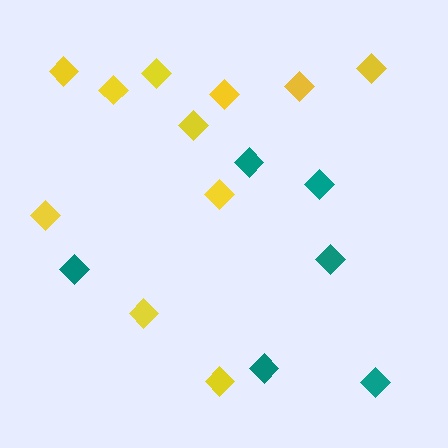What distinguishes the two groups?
There are 2 groups: one group of yellow diamonds (11) and one group of teal diamonds (6).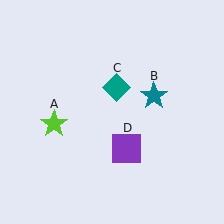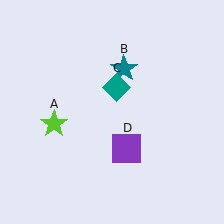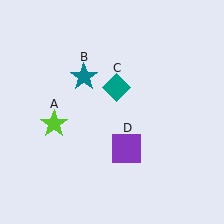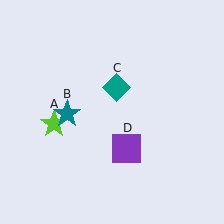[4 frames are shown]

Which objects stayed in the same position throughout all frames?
Lime star (object A) and teal diamond (object C) and purple square (object D) remained stationary.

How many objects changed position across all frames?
1 object changed position: teal star (object B).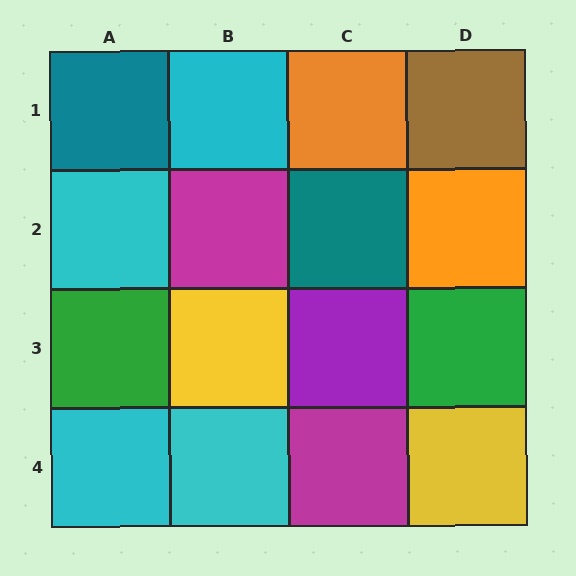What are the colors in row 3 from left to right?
Green, yellow, purple, green.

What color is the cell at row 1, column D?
Brown.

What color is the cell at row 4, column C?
Magenta.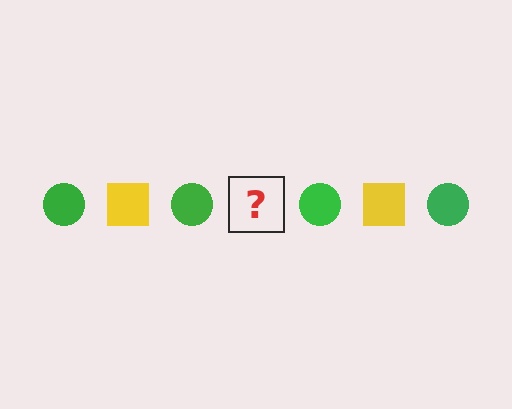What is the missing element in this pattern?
The missing element is a yellow square.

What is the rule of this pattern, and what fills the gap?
The rule is that the pattern alternates between green circle and yellow square. The gap should be filled with a yellow square.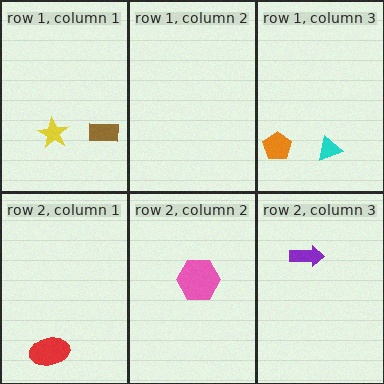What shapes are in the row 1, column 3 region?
The cyan triangle, the orange pentagon.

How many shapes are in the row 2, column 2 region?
1.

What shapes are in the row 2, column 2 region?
The pink hexagon.